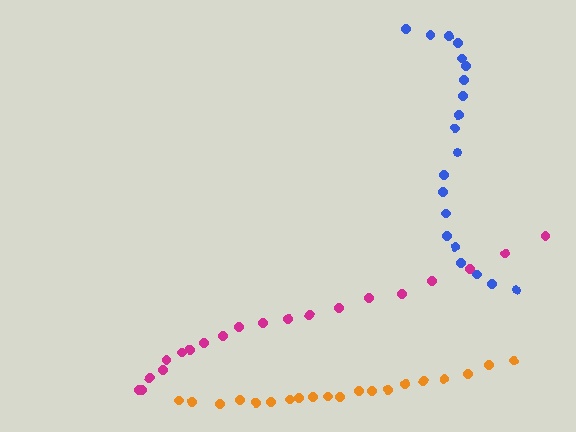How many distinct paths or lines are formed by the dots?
There are 3 distinct paths.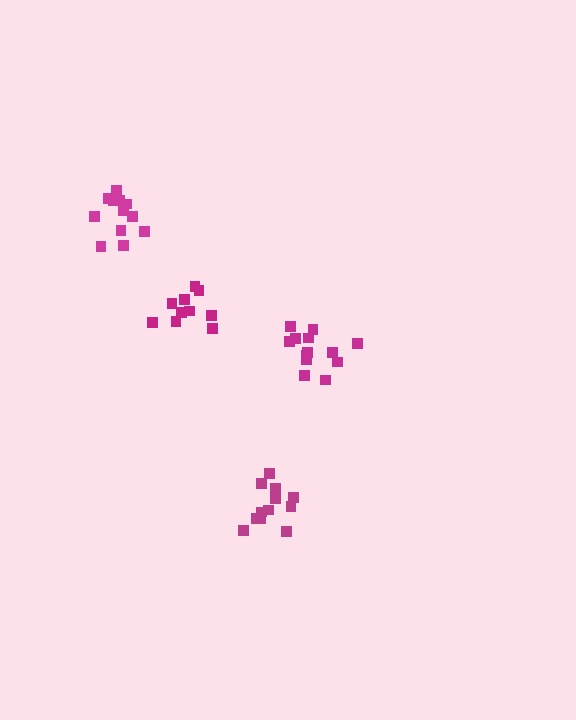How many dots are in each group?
Group 1: 12 dots, Group 2: 12 dots, Group 3: 10 dots, Group 4: 13 dots (47 total).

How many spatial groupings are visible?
There are 4 spatial groupings.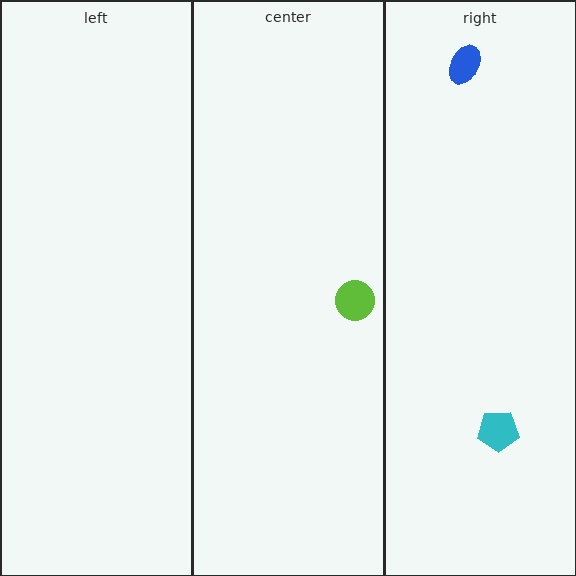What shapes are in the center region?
The lime circle.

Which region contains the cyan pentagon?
The right region.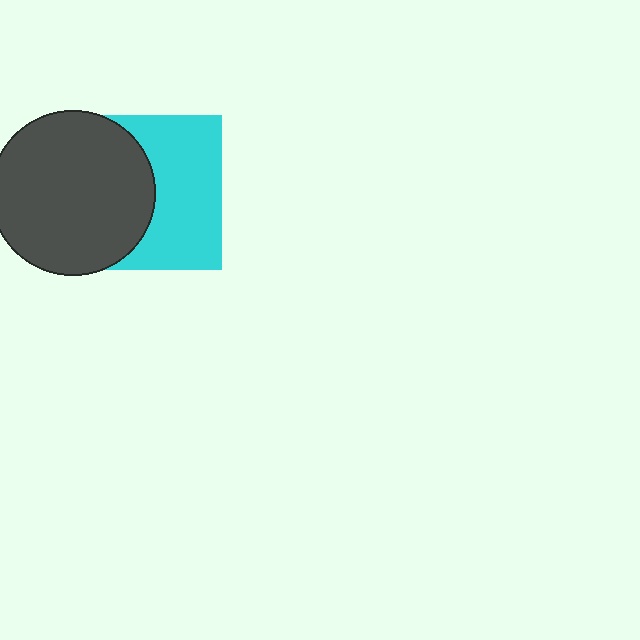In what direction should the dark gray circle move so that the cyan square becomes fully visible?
The dark gray circle should move left. That is the shortest direction to clear the overlap and leave the cyan square fully visible.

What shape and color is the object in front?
The object in front is a dark gray circle.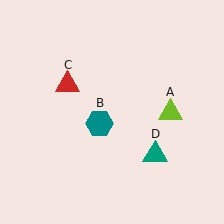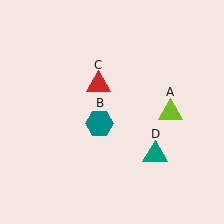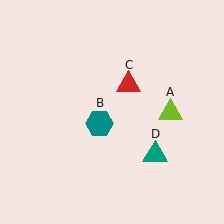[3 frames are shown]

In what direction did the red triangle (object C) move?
The red triangle (object C) moved right.